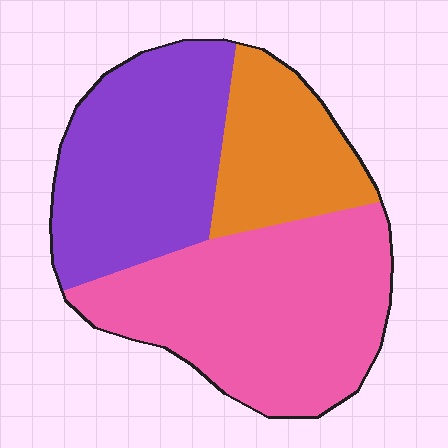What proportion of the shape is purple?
Purple covers about 35% of the shape.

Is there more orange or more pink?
Pink.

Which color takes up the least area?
Orange, at roughly 20%.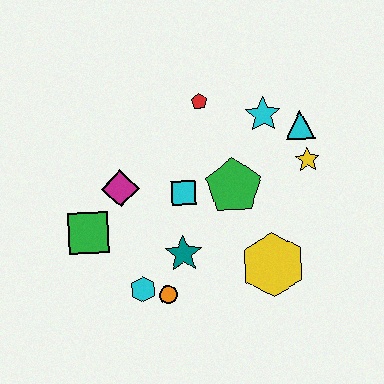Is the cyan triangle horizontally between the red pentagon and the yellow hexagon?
No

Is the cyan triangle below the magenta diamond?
No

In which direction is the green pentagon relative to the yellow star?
The green pentagon is to the left of the yellow star.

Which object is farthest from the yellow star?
The green square is farthest from the yellow star.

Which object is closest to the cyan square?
The green pentagon is closest to the cyan square.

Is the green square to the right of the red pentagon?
No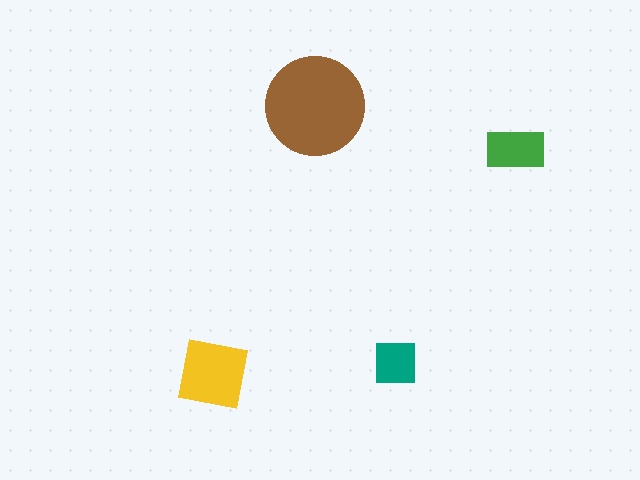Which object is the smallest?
The teal square.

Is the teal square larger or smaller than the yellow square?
Smaller.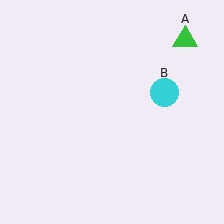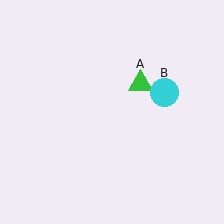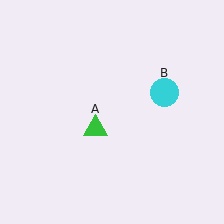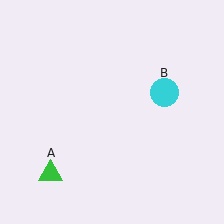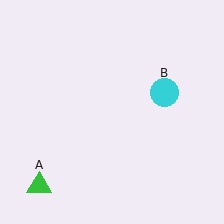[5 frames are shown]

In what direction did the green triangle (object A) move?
The green triangle (object A) moved down and to the left.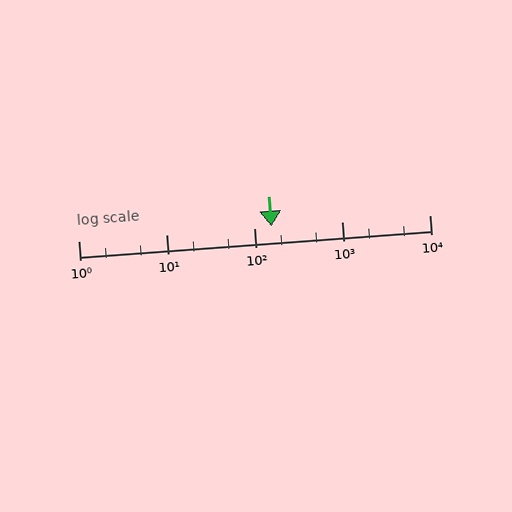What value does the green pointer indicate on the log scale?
The pointer indicates approximately 160.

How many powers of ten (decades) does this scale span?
The scale spans 4 decades, from 1 to 10000.